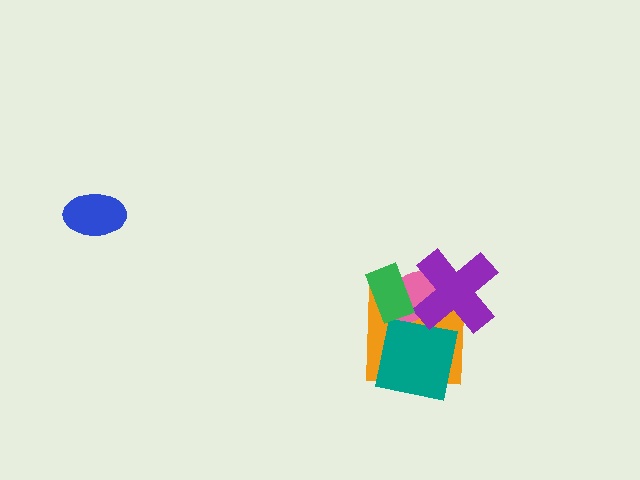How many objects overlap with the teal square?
3 objects overlap with the teal square.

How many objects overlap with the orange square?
4 objects overlap with the orange square.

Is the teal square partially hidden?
Yes, it is partially covered by another shape.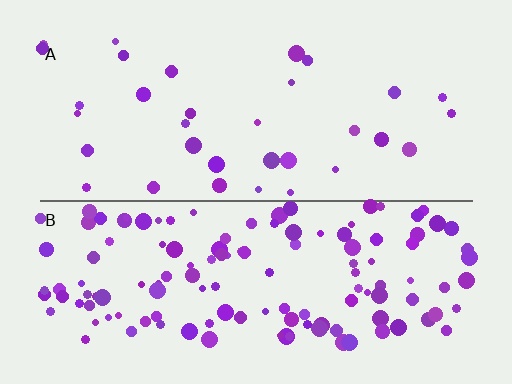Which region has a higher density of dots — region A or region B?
B (the bottom).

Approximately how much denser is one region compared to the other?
Approximately 4.0× — region B over region A.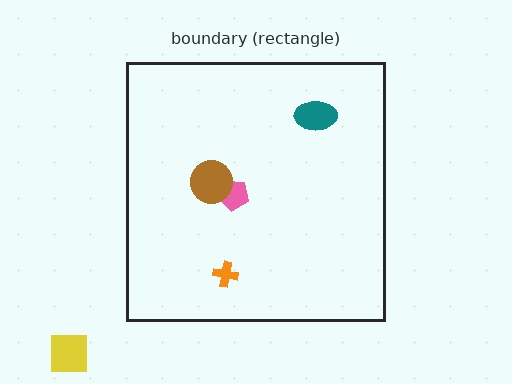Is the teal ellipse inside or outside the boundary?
Inside.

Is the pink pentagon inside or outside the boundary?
Inside.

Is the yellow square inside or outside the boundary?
Outside.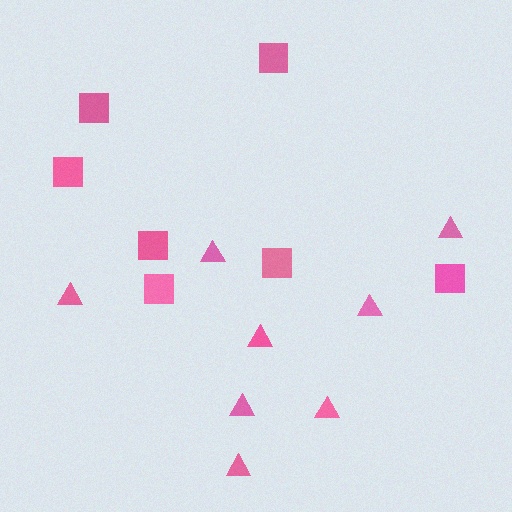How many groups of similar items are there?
There are 2 groups: one group of triangles (8) and one group of squares (7).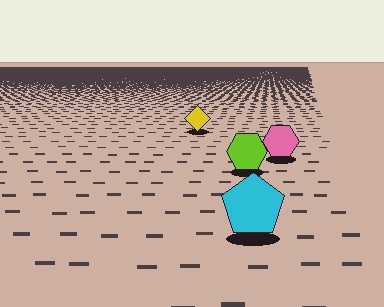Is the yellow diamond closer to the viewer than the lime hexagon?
No. The lime hexagon is closer — you can tell from the texture gradient: the ground texture is coarser near it.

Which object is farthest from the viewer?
The yellow diamond is farthest from the viewer. It appears smaller and the ground texture around it is denser.